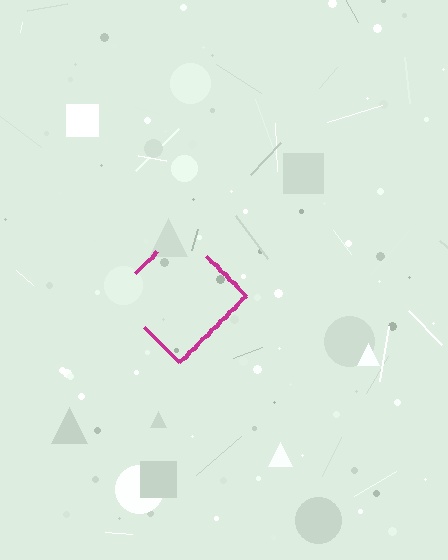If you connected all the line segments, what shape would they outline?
They would outline a diamond.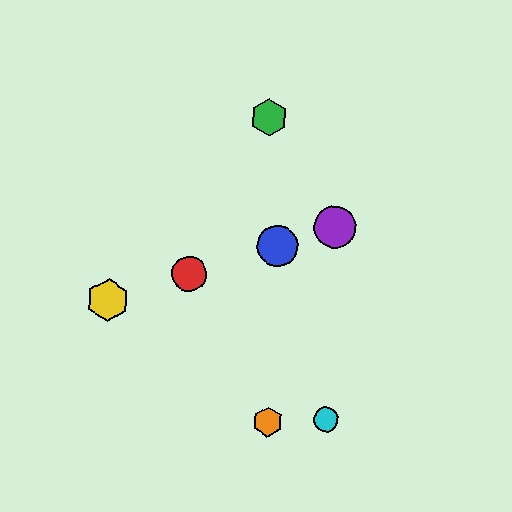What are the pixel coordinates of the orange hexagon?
The orange hexagon is at (268, 422).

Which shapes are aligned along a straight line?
The red circle, the blue circle, the yellow hexagon, the purple circle are aligned along a straight line.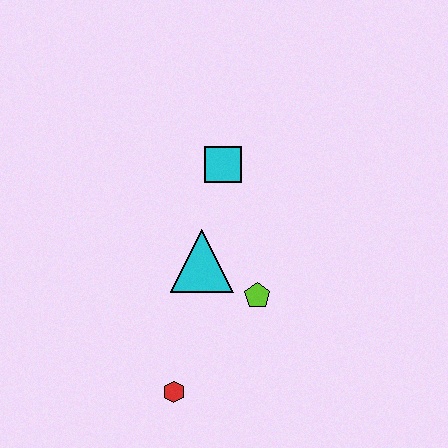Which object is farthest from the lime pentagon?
The cyan square is farthest from the lime pentagon.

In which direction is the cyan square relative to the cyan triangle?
The cyan square is above the cyan triangle.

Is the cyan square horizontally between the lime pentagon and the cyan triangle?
Yes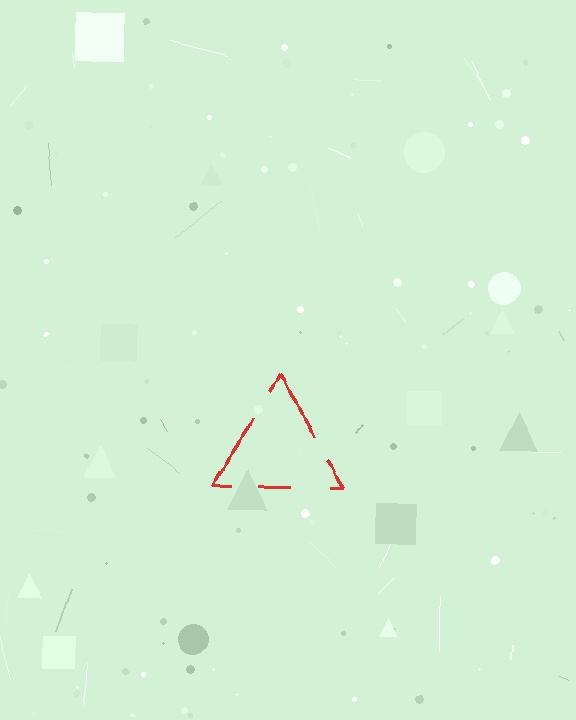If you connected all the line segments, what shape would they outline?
They would outline a triangle.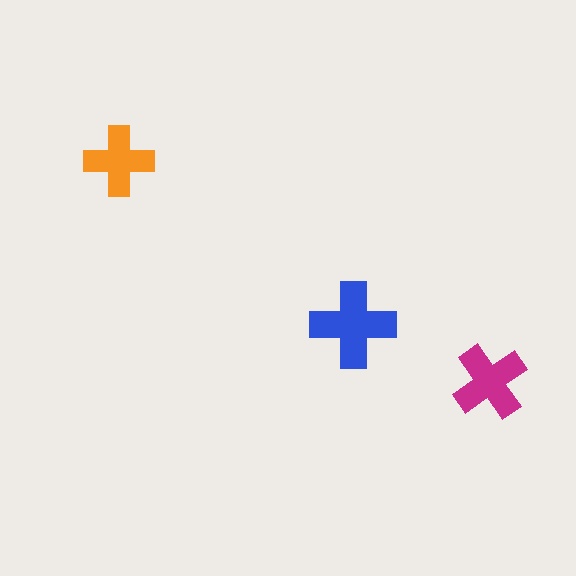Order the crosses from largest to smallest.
the blue one, the magenta one, the orange one.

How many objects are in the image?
There are 3 objects in the image.